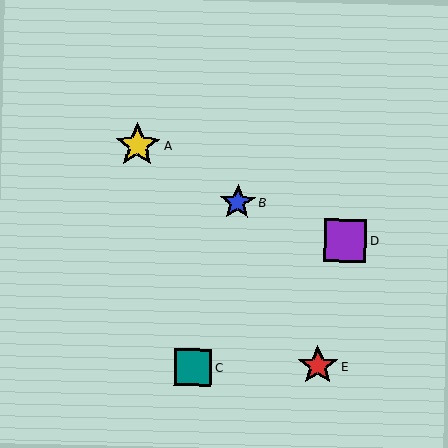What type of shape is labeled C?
Shape C is a teal square.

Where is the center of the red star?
The center of the red star is at (318, 366).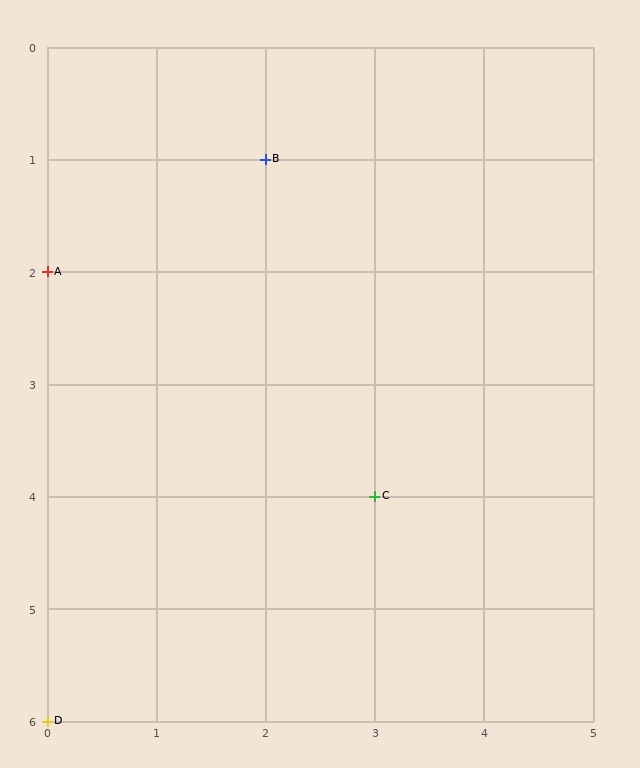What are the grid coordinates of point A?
Point A is at grid coordinates (0, 2).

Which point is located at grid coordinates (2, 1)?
Point B is at (2, 1).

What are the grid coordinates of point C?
Point C is at grid coordinates (3, 4).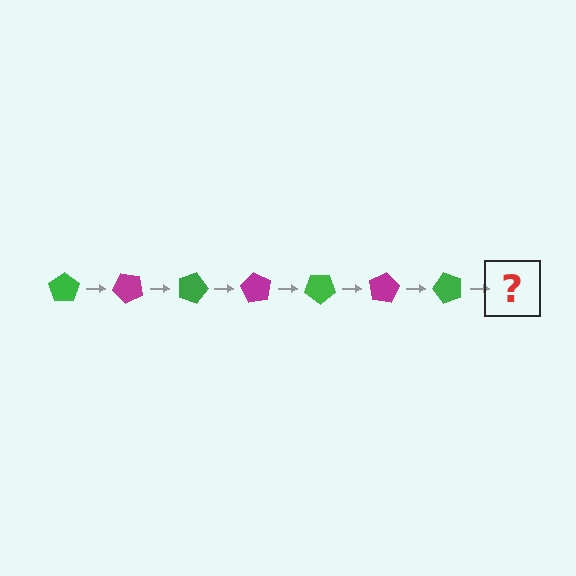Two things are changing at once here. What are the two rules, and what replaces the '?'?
The two rules are that it rotates 45 degrees each step and the color cycles through green and magenta. The '?' should be a magenta pentagon, rotated 315 degrees from the start.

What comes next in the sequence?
The next element should be a magenta pentagon, rotated 315 degrees from the start.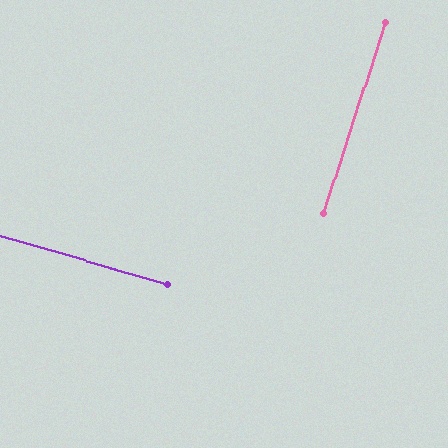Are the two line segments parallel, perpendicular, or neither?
Perpendicular — they meet at approximately 88°.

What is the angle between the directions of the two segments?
Approximately 88 degrees.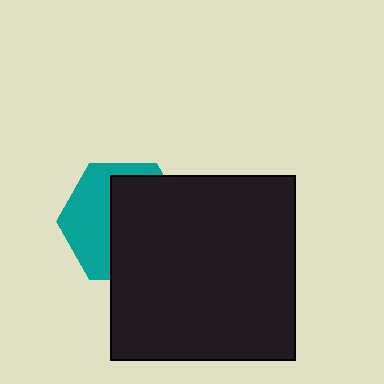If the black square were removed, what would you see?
You would see the complete teal hexagon.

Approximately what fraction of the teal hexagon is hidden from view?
Roughly 58% of the teal hexagon is hidden behind the black square.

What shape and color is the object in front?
The object in front is a black square.